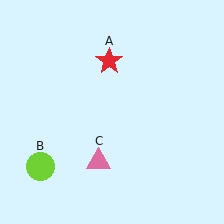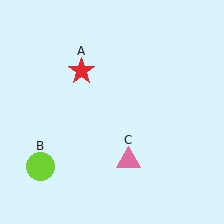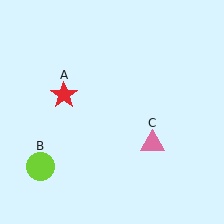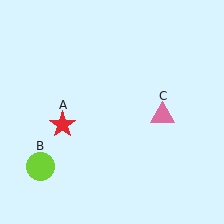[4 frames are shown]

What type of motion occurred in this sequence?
The red star (object A), pink triangle (object C) rotated counterclockwise around the center of the scene.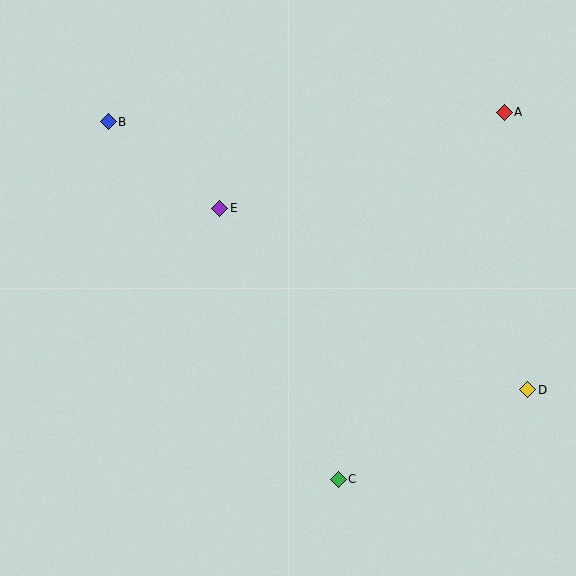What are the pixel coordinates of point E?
Point E is at (220, 209).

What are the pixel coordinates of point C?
Point C is at (338, 479).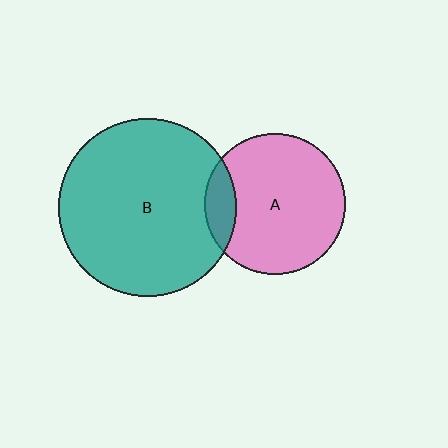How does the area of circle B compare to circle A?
Approximately 1.6 times.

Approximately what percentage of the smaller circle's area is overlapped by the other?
Approximately 15%.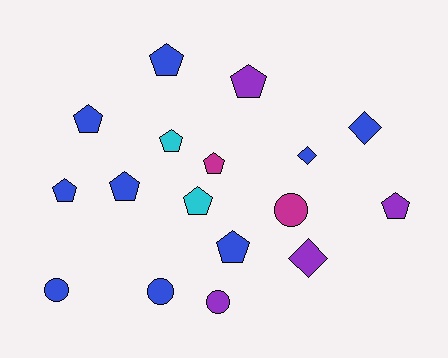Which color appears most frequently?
Blue, with 9 objects.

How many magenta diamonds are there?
There are no magenta diamonds.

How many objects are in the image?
There are 17 objects.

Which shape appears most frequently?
Pentagon, with 10 objects.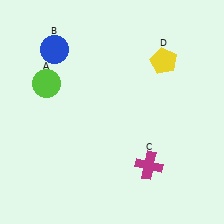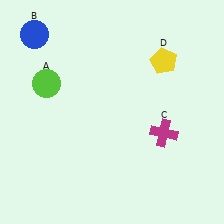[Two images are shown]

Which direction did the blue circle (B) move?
The blue circle (B) moved left.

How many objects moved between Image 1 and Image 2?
2 objects moved between the two images.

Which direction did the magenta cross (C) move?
The magenta cross (C) moved up.